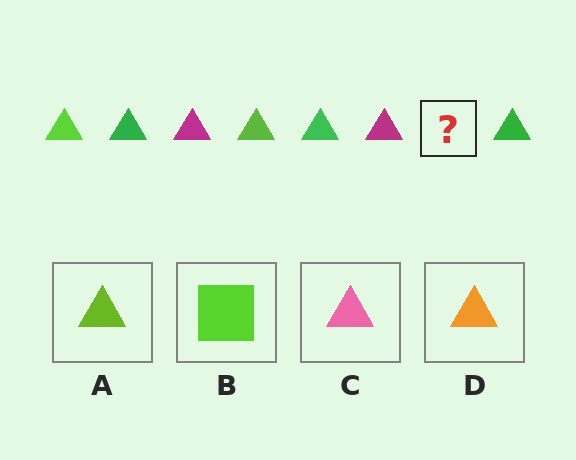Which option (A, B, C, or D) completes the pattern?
A.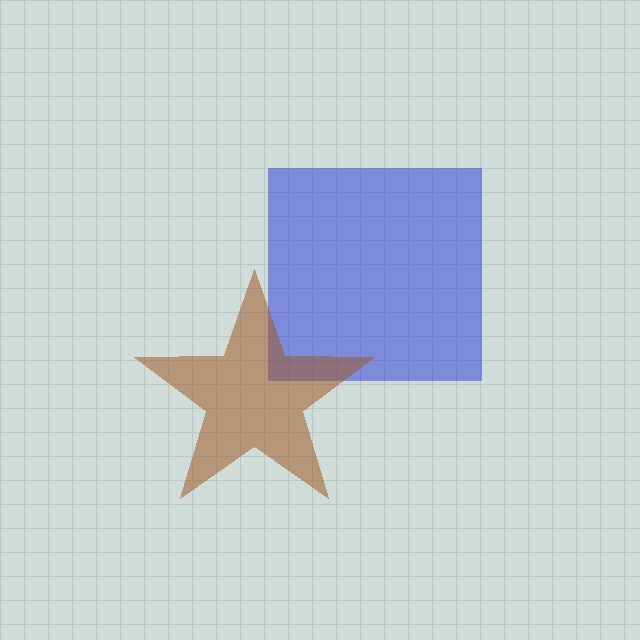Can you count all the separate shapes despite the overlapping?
Yes, there are 2 separate shapes.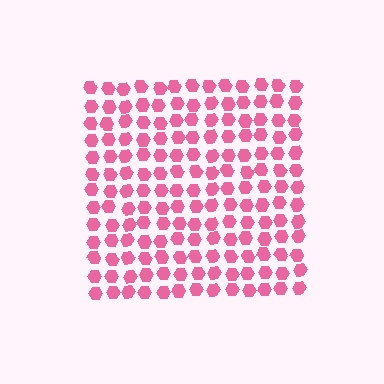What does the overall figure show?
The overall figure shows a square.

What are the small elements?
The small elements are hexagons.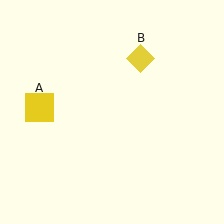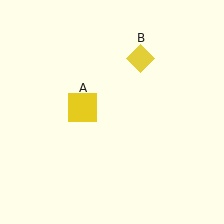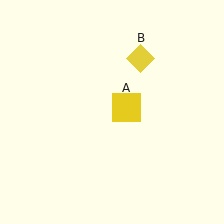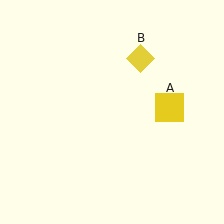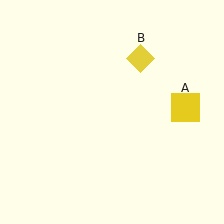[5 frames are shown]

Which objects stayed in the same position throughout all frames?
Yellow diamond (object B) remained stationary.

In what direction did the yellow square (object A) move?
The yellow square (object A) moved right.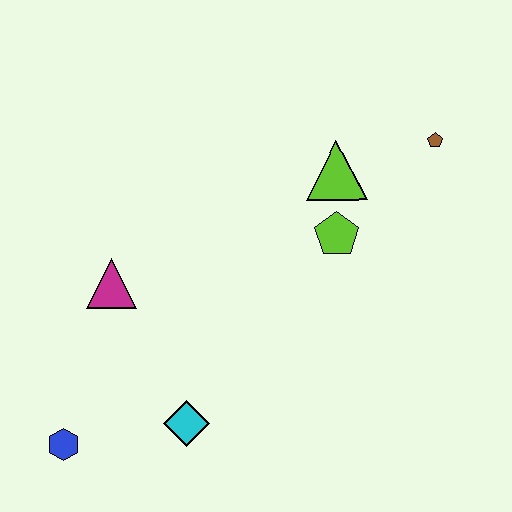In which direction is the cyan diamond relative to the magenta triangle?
The cyan diamond is below the magenta triangle.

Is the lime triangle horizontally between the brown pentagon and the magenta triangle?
Yes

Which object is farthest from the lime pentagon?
The blue hexagon is farthest from the lime pentagon.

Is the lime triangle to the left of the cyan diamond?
No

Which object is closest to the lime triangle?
The lime pentagon is closest to the lime triangle.